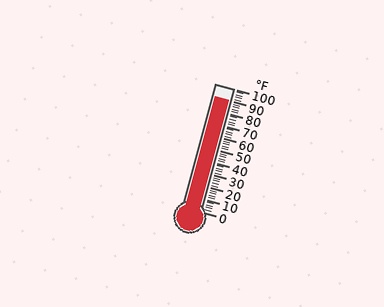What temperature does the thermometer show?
The thermometer shows approximately 90°F.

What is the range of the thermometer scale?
The thermometer scale ranges from 0°F to 100°F.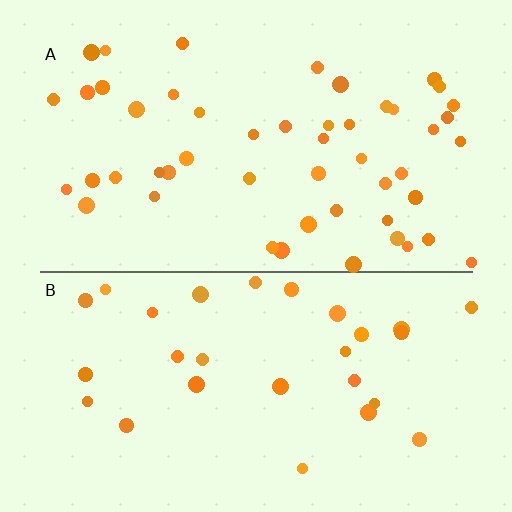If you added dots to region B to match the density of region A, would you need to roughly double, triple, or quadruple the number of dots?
Approximately double.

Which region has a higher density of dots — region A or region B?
A (the top).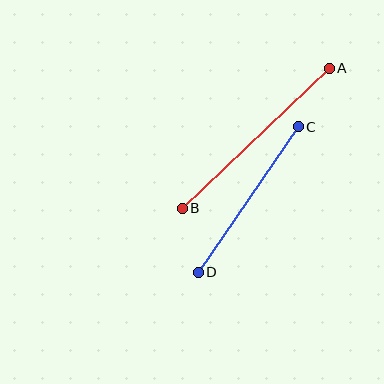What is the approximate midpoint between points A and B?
The midpoint is at approximately (256, 138) pixels.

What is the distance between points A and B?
The distance is approximately 203 pixels.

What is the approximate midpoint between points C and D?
The midpoint is at approximately (248, 200) pixels.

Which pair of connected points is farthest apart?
Points A and B are farthest apart.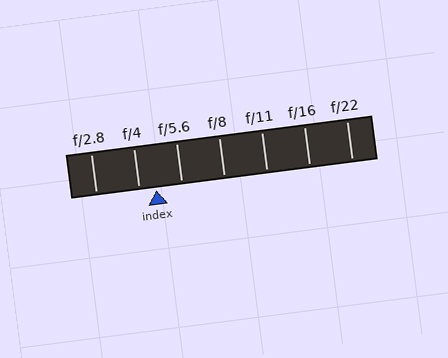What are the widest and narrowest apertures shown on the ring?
The widest aperture shown is f/2.8 and the narrowest is f/22.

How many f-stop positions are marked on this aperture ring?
There are 7 f-stop positions marked.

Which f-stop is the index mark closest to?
The index mark is closest to f/4.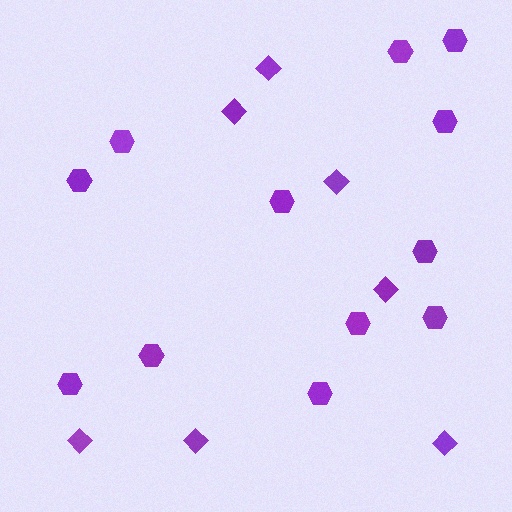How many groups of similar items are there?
There are 2 groups: one group of diamonds (7) and one group of hexagons (12).